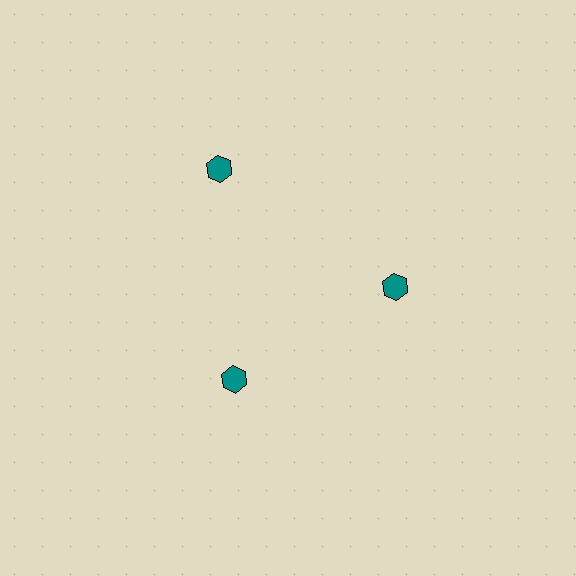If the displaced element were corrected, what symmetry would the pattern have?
It would have 3-fold rotational symmetry — the pattern would map onto itself every 120 degrees.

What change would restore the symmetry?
The symmetry would be restored by moving it inward, back onto the ring so that all 3 hexagons sit at equal angles and equal distance from the center.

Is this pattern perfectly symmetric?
No. The 3 teal hexagons are arranged in a ring, but one element near the 11 o'clock position is pushed outward from the center, breaking the 3-fold rotational symmetry.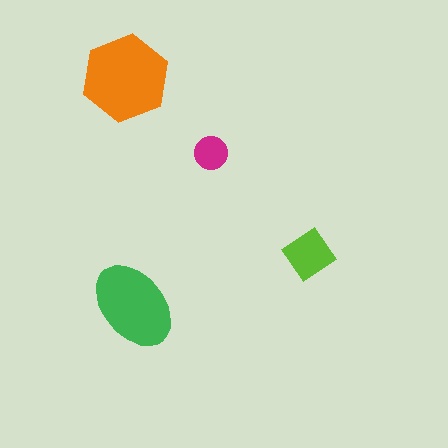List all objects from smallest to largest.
The magenta circle, the lime diamond, the green ellipse, the orange hexagon.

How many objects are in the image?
There are 4 objects in the image.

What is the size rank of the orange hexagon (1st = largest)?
1st.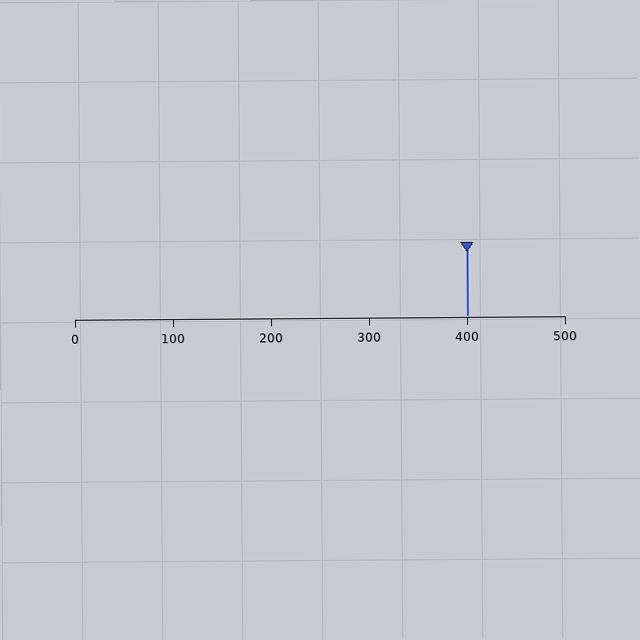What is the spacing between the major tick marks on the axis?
The major ticks are spaced 100 apart.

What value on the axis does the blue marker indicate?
The marker indicates approximately 400.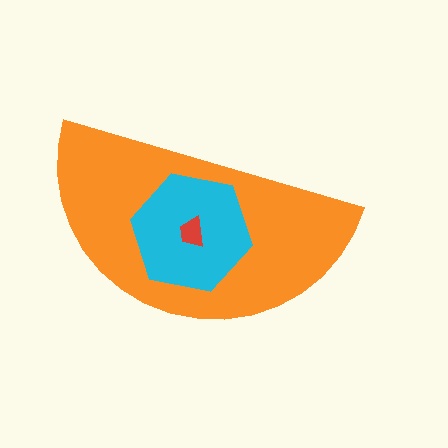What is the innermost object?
The red trapezoid.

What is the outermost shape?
The orange semicircle.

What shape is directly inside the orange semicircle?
The cyan hexagon.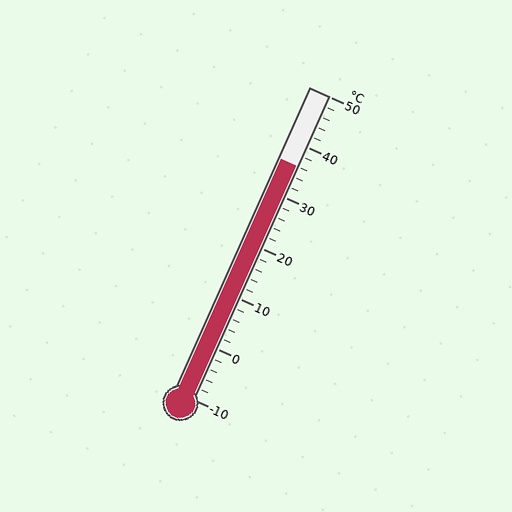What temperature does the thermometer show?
The thermometer shows approximately 36°C.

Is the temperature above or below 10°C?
The temperature is above 10°C.